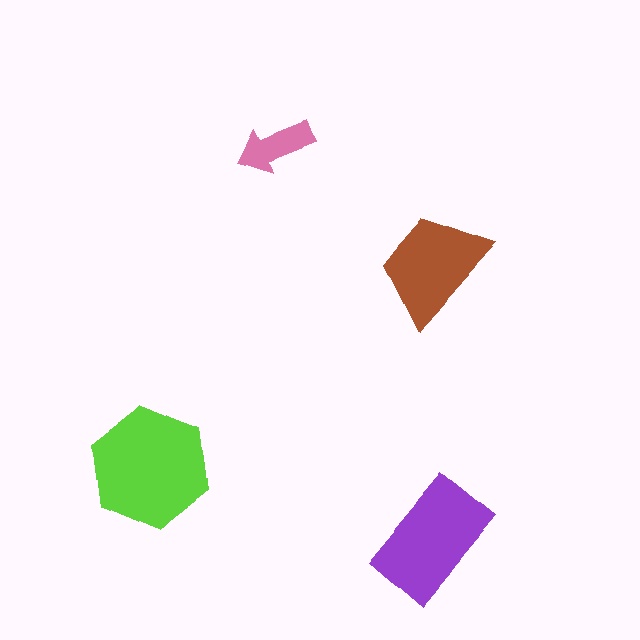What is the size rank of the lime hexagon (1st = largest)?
1st.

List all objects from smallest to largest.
The pink arrow, the brown trapezoid, the purple rectangle, the lime hexagon.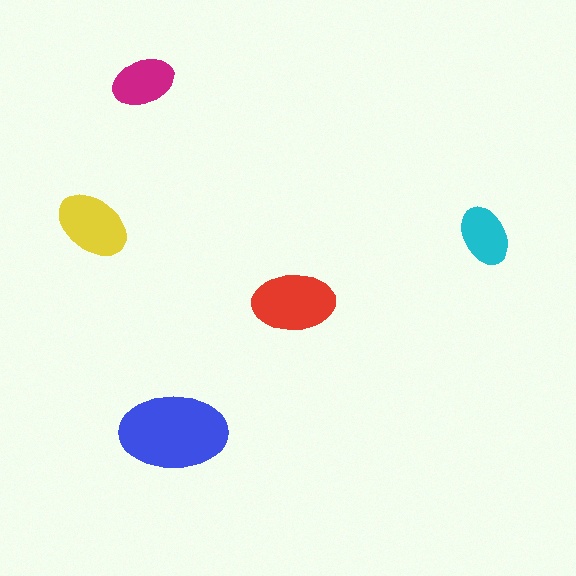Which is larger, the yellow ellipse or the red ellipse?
The red one.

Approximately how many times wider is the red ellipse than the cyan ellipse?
About 1.5 times wider.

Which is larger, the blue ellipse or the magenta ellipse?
The blue one.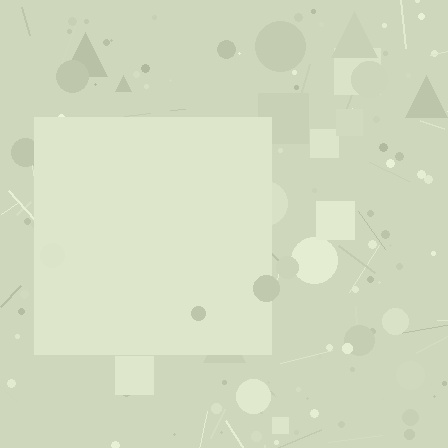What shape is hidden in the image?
A square is hidden in the image.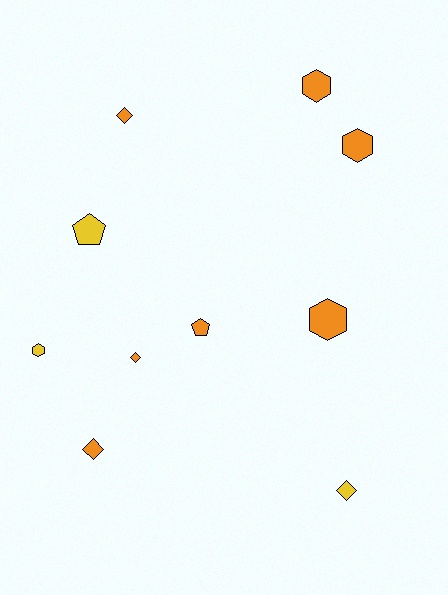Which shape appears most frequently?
Diamond, with 4 objects.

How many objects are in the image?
There are 10 objects.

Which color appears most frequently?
Orange, with 7 objects.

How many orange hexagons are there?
There are 3 orange hexagons.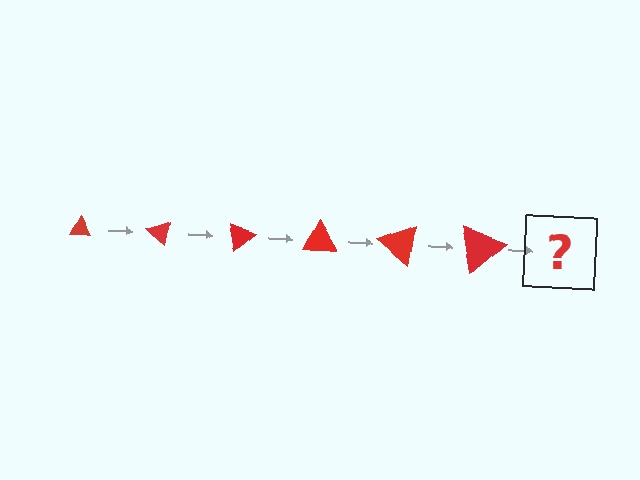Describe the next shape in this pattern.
It should be a triangle, larger than the previous one and rotated 240 degrees from the start.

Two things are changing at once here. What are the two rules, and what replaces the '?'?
The two rules are that the triangle grows larger each step and it rotates 40 degrees each step. The '?' should be a triangle, larger than the previous one and rotated 240 degrees from the start.